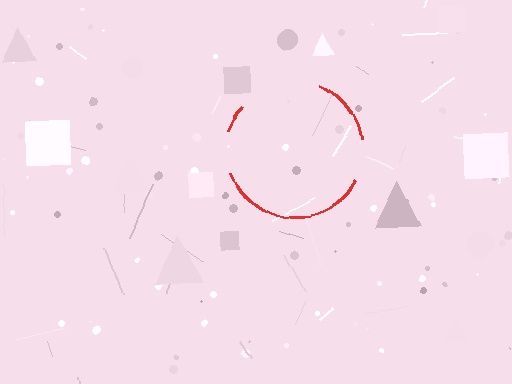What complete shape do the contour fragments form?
The contour fragments form a circle.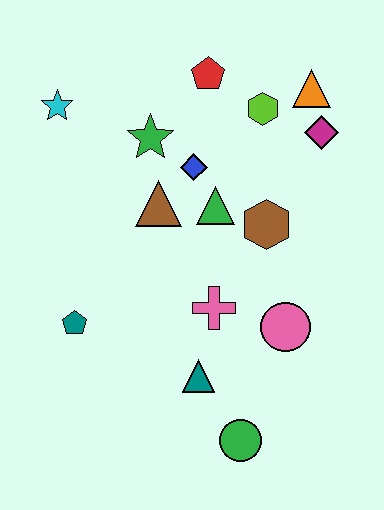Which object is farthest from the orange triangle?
The green circle is farthest from the orange triangle.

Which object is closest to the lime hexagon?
The orange triangle is closest to the lime hexagon.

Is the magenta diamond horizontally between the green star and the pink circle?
No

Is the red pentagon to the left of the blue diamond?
No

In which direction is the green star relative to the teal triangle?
The green star is above the teal triangle.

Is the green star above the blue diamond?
Yes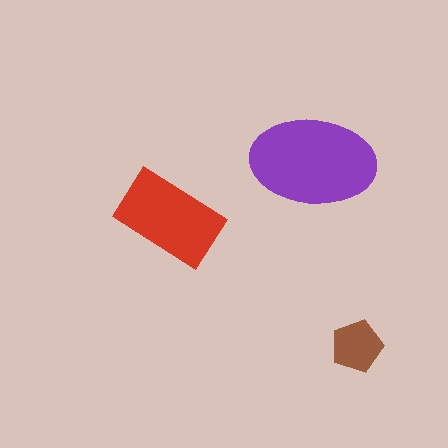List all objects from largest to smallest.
The purple ellipse, the red rectangle, the brown pentagon.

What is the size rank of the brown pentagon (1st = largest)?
3rd.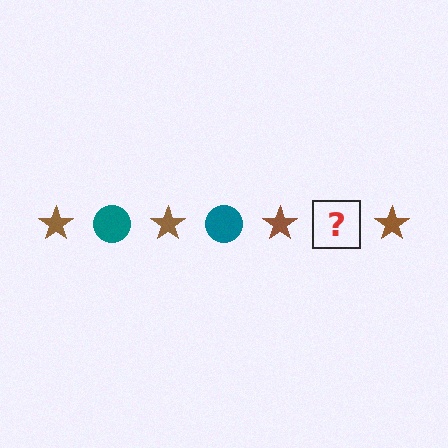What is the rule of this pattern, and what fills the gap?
The rule is that the pattern alternates between brown star and teal circle. The gap should be filled with a teal circle.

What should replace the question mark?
The question mark should be replaced with a teal circle.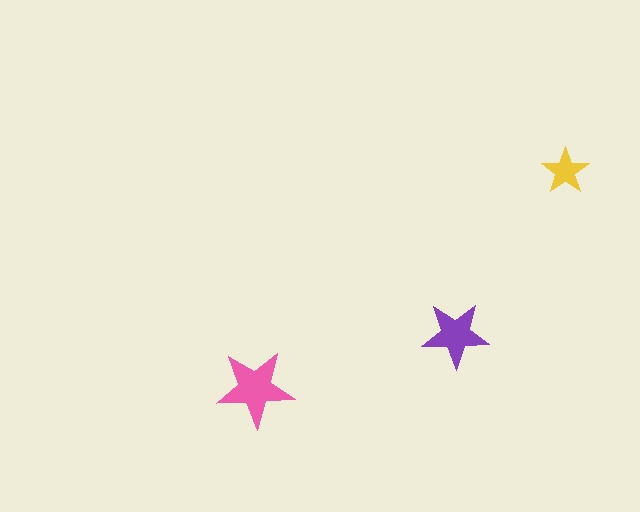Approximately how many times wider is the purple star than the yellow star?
About 1.5 times wider.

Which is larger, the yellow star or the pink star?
The pink one.